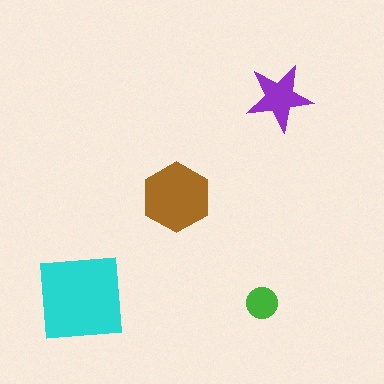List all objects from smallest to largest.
The green circle, the purple star, the brown hexagon, the cyan square.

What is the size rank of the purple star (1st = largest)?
3rd.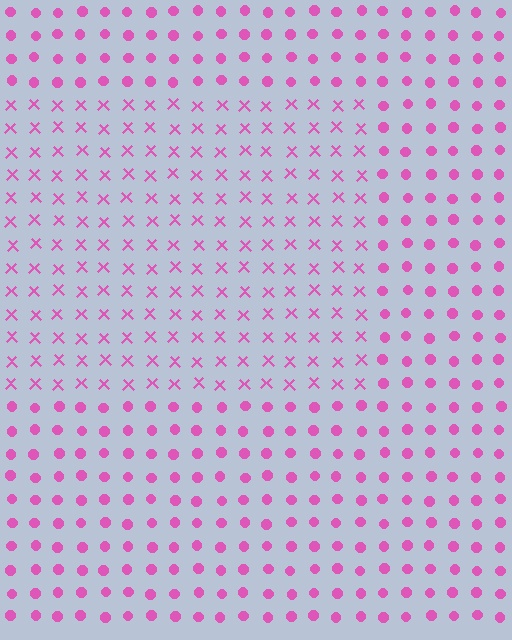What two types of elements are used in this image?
The image uses X marks inside the rectangle region and circles outside it.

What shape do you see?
I see a rectangle.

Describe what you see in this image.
The image is filled with small pink elements arranged in a uniform grid. A rectangle-shaped region contains X marks, while the surrounding area contains circles. The boundary is defined purely by the change in element shape.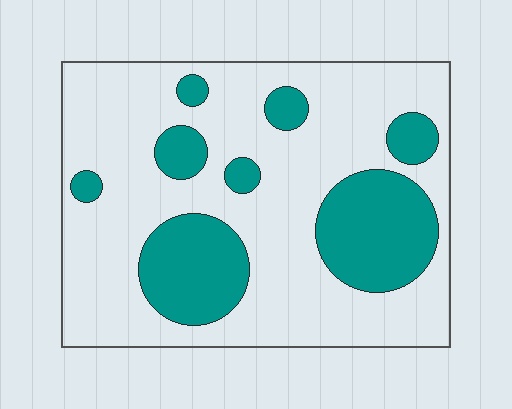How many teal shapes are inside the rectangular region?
8.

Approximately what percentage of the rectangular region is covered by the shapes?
Approximately 30%.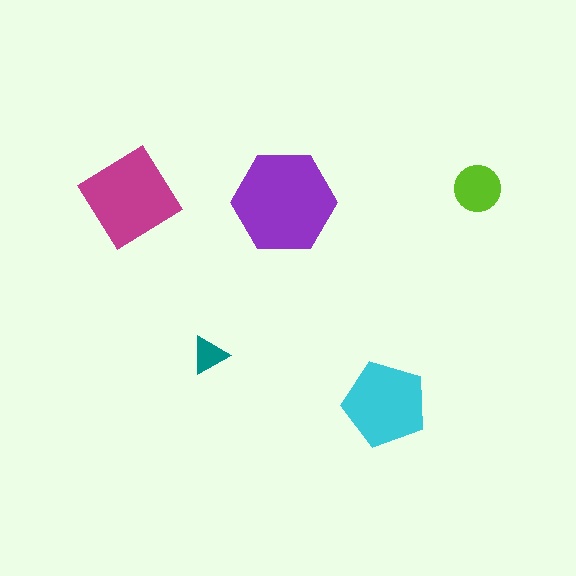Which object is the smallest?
The teal triangle.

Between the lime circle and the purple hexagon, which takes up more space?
The purple hexagon.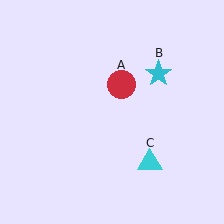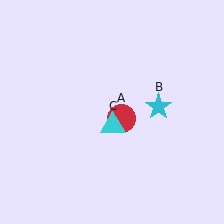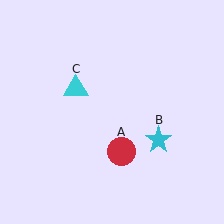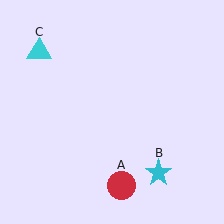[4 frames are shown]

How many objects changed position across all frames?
3 objects changed position: red circle (object A), cyan star (object B), cyan triangle (object C).